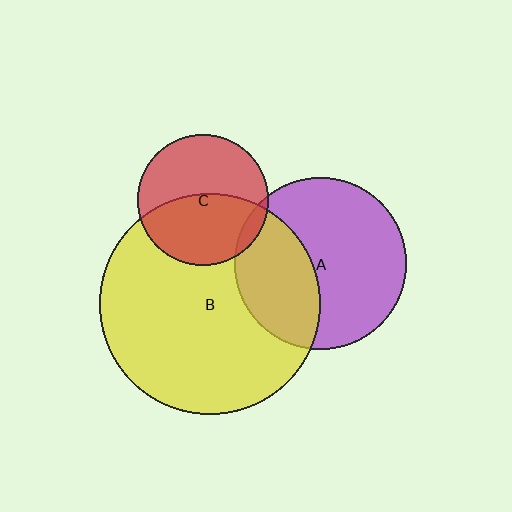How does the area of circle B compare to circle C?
Approximately 2.9 times.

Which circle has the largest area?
Circle B (yellow).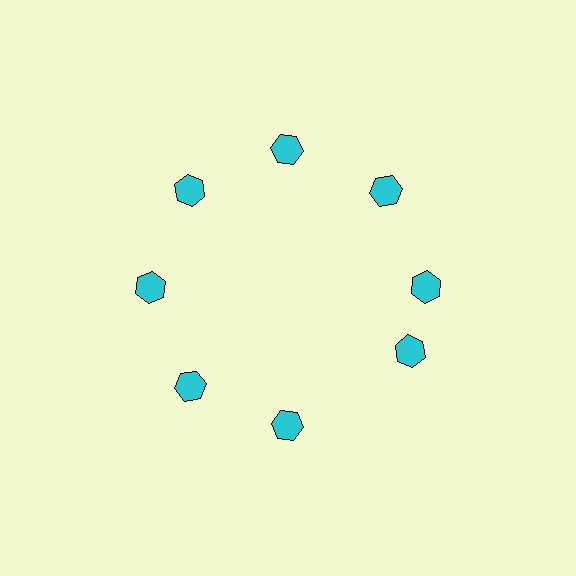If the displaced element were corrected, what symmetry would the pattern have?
It would have 8-fold rotational symmetry — the pattern would map onto itself every 45 degrees.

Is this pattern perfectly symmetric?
No. The 8 cyan hexagons are arranged in a ring, but one element near the 4 o'clock position is rotated out of alignment along the ring, breaking the 8-fold rotational symmetry.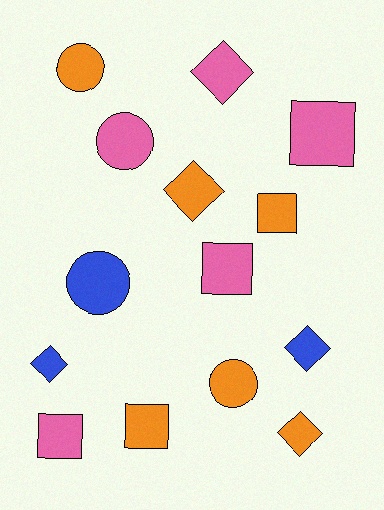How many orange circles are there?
There are 2 orange circles.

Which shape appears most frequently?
Diamond, with 5 objects.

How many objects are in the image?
There are 14 objects.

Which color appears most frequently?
Orange, with 6 objects.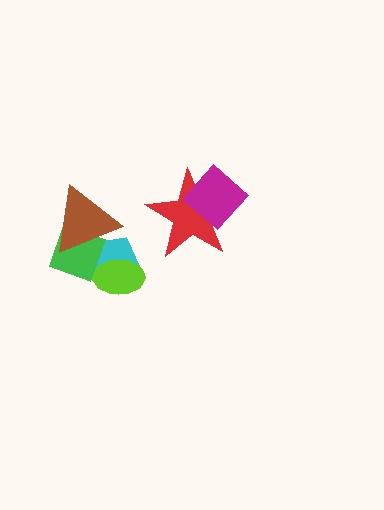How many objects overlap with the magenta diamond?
1 object overlaps with the magenta diamond.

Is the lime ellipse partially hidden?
Yes, it is partially covered by another shape.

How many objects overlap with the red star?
1 object overlaps with the red star.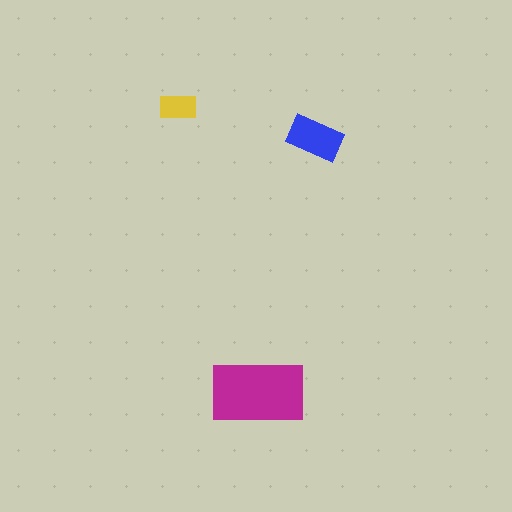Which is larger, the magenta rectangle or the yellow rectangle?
The magenta one.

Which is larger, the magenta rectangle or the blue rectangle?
The magenta one.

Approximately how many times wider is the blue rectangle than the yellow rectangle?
About 1.5 times wider.